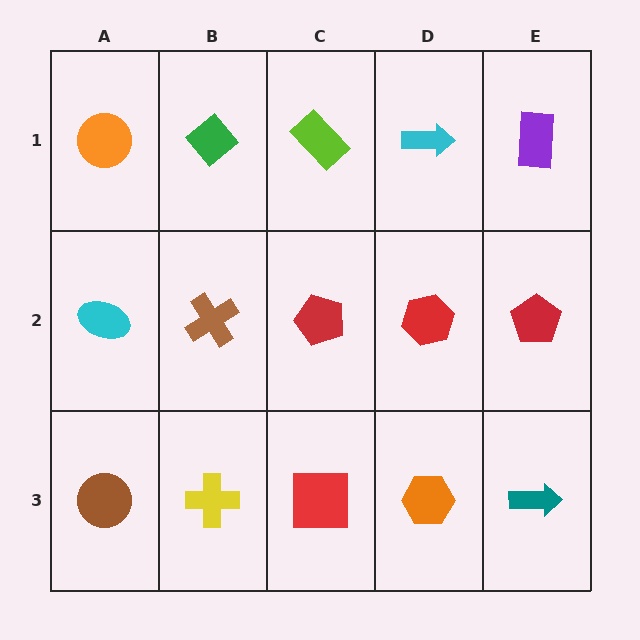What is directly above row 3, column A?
A cyan ellipse.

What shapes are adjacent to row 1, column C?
A red pentagon (row 2, column C), a green diamond (row 1, column B), a cyan arrow (row 1, column D).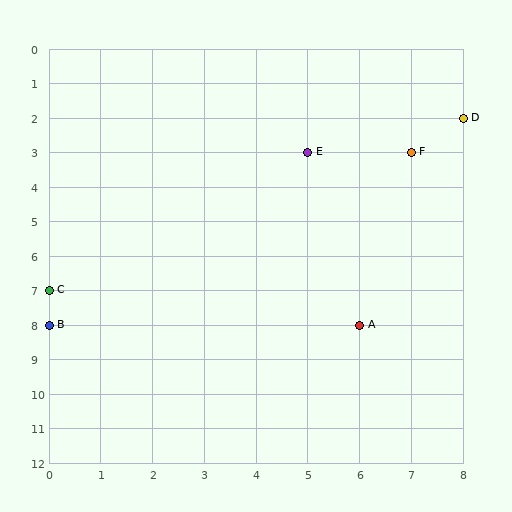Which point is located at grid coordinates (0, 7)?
Point C is at (0, 7).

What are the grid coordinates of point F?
Point F is at grid coordinates (7, 3).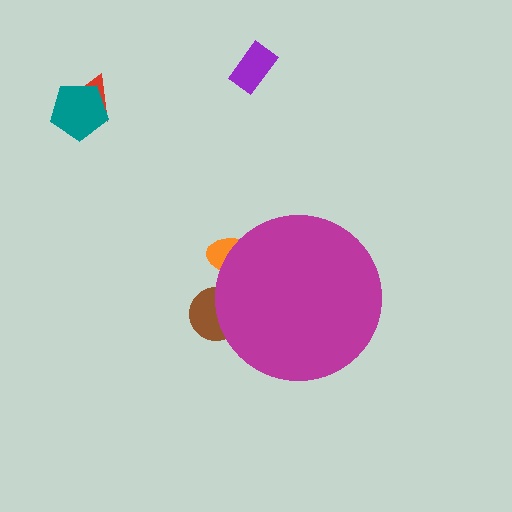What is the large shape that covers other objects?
A magenta circle.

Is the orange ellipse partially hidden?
Yes, the orange ellipse is partially hidden behind the magenta circle.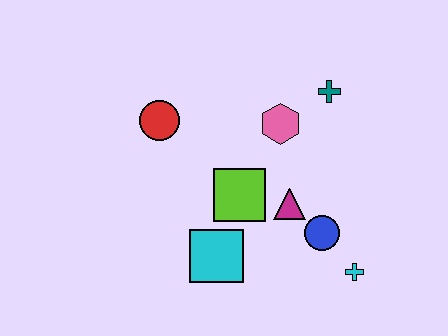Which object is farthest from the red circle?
The cyan cross is farthest from the red circle.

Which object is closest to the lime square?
The magenta triangle is closest to the lime square.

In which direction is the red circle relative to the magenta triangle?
The red circle is to the left of the magenta triangle.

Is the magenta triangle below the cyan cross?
No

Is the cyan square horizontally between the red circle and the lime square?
Yes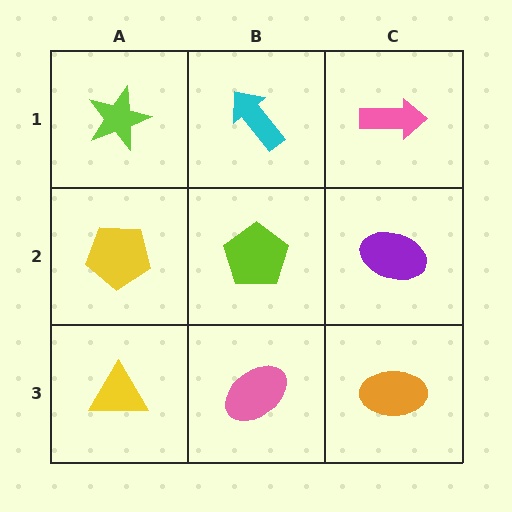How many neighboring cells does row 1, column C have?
2.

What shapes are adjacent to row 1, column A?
A yellow pentagon (row 2, column A), a cyan arrow (row 1, column B).